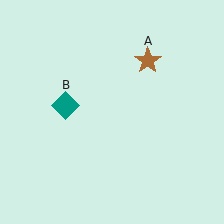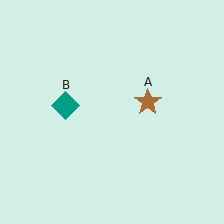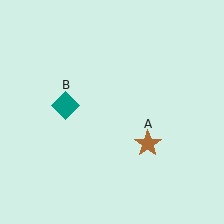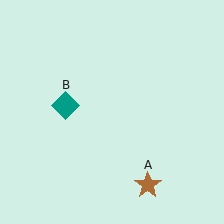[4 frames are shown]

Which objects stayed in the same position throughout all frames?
Teal diamond (object B) remained stationary.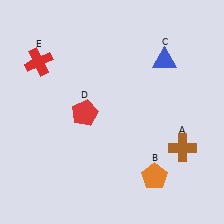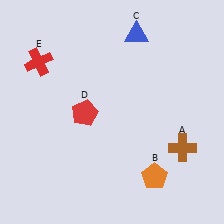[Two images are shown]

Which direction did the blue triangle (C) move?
The blue triangle (C) moved left.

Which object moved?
The blue triangle (C) moved left.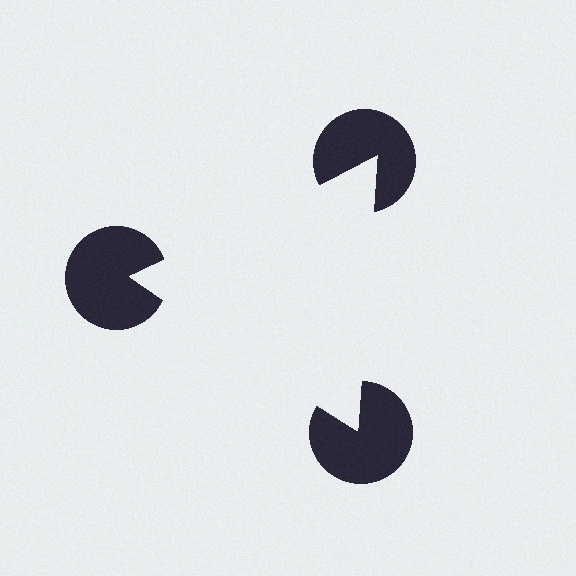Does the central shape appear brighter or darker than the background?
It typically appears slightly brighter than the background, even though no actual brightness change is drawn.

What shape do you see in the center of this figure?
An illusory triangle — its edges are inferred from the aligned wedge cuts in the pac-man discs, not physically drawn.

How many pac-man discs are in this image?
There are 3 — one at each vertex of the illusory triangle.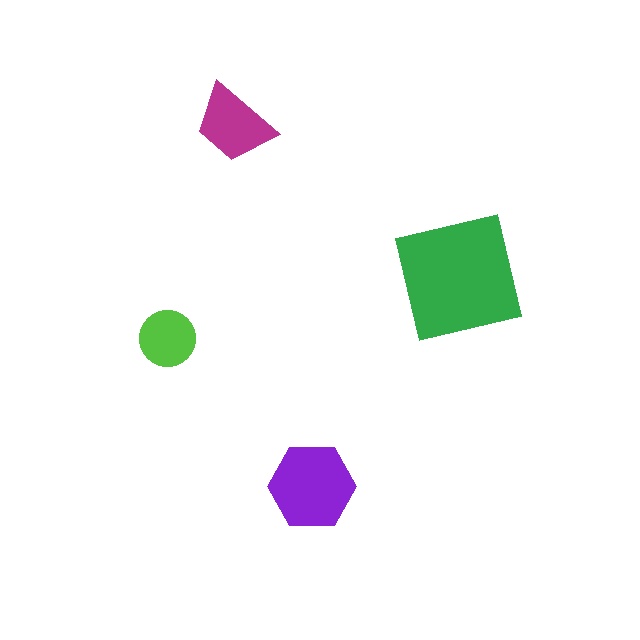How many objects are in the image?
There are 4 objects in the image.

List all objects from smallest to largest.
The lime circle, the magenta trapezoid, the purple hexagon, the green square.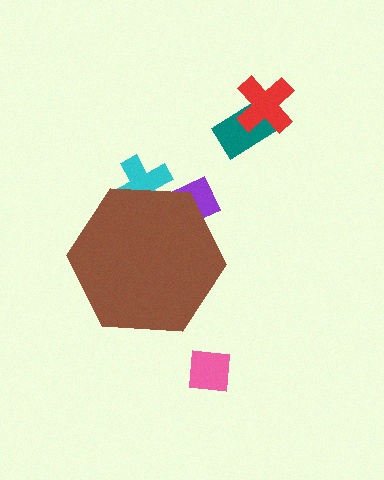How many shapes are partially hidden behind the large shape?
2 shapes are partially hidden.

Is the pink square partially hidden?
No, the pink square is fully visible.